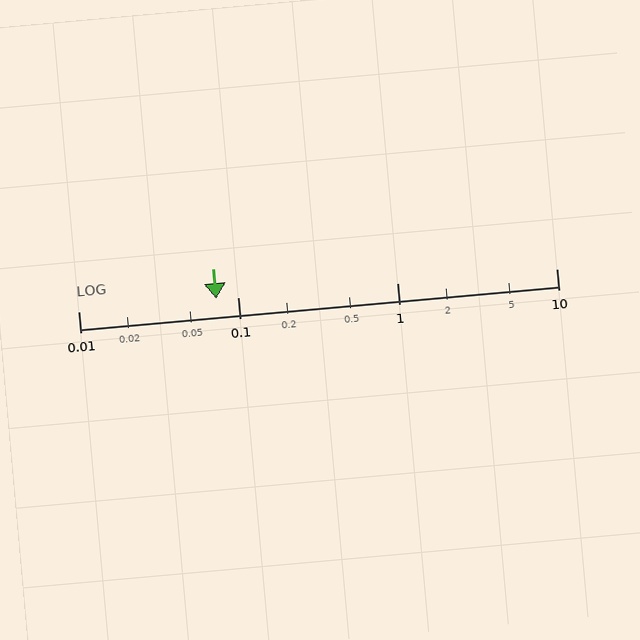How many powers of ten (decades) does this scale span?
The scale spans 3 decades, from 0.01 to 10.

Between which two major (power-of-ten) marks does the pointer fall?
The pointer is between 0.01 and 0.1.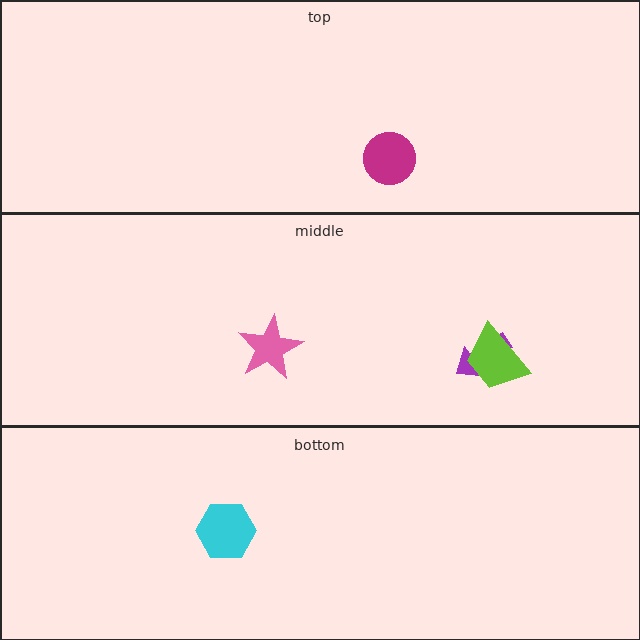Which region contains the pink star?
The middle region.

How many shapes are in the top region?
1.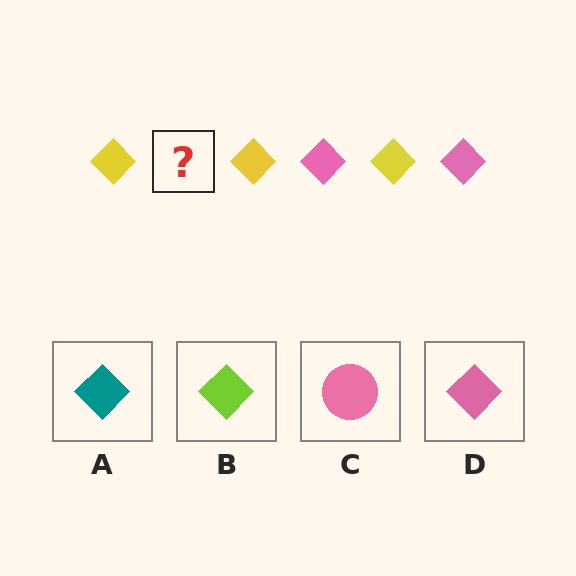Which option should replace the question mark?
Option D.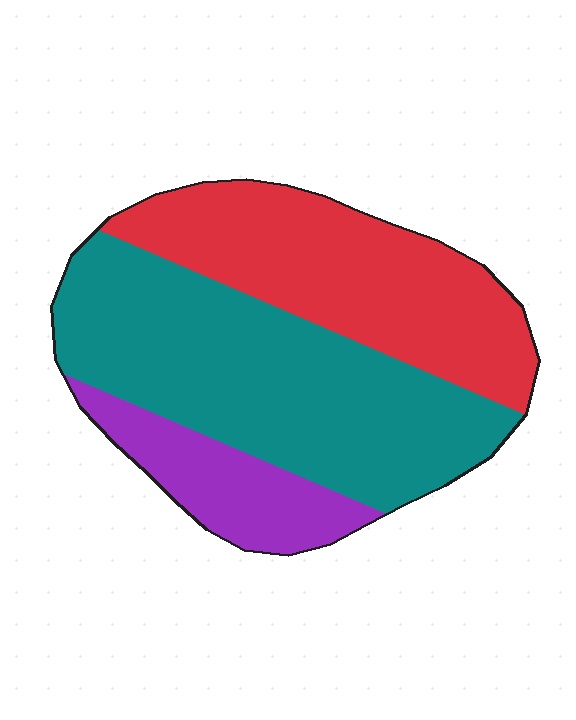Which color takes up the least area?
Purple, at roughly 15%.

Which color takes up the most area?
Teal, at roughly 50%.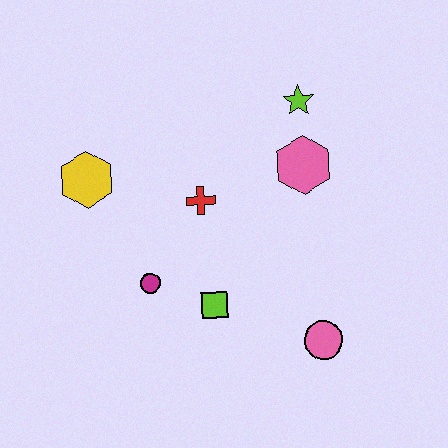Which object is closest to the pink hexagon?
The lime star is closest to the pink hexagon.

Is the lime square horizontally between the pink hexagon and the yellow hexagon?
Yes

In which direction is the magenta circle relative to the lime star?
The magenta circle is below the lime star.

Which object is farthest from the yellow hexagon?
The pink circle is farthest from the yellow hexagon.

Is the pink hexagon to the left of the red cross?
No